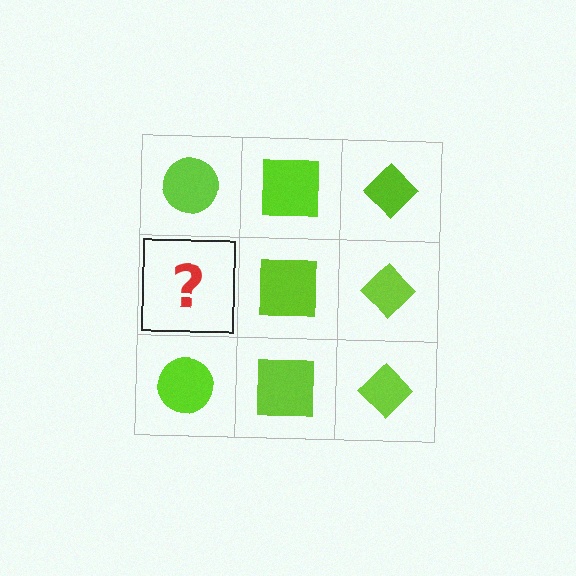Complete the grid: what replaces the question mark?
The question mark should be replaced with a lime circle.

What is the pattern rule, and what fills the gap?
The rule is that each column has a consistent shape. The gap should be filled with a lime circle.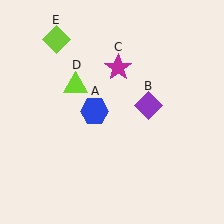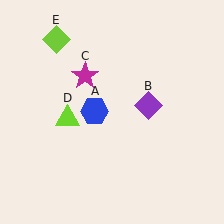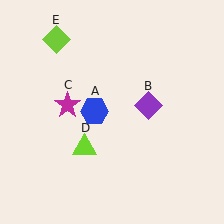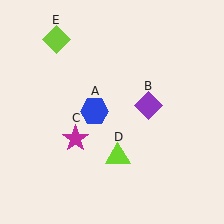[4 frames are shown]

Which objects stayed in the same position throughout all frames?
Blue hexagon (object A) and purple diamond (object B) and lime diamond (object E) remained stationary.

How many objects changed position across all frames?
2 objects changed position: magenta star (object C), lime triangle (object D).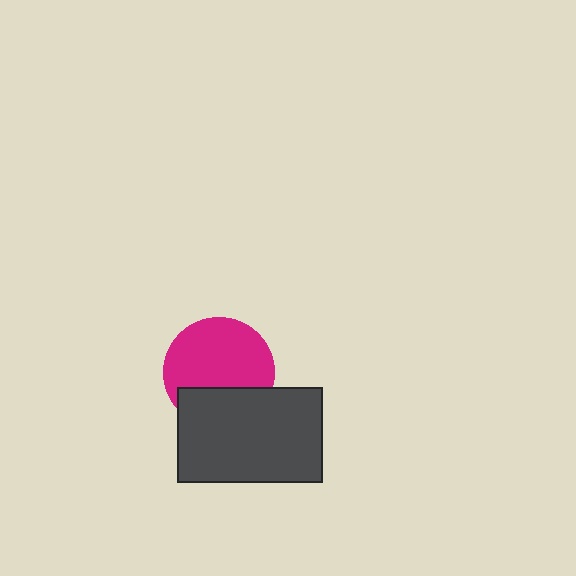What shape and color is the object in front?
The object in front is a dark gray rectangle.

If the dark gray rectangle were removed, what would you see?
You would see the complete magenta circle.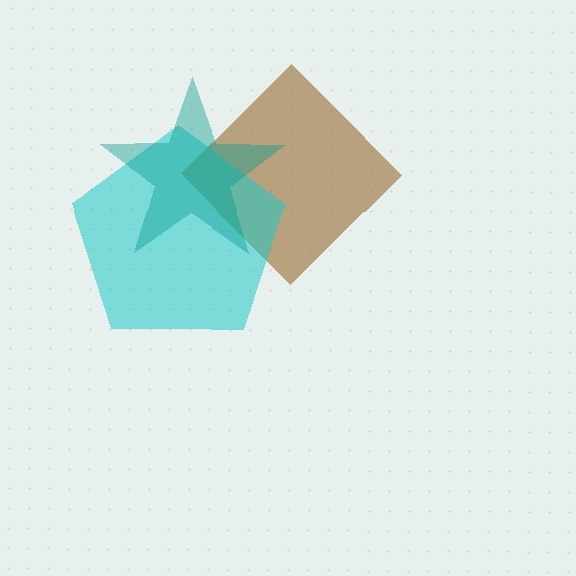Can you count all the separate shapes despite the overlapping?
Yes, there are 3 separate shapes.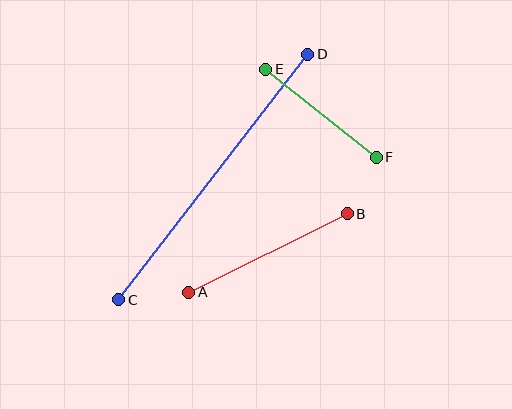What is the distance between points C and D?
The distance is approximately 310 pixels.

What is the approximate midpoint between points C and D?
The midpoint is at approximately (213, 177) pixels.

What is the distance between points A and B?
The distance is approximately 177 pixels.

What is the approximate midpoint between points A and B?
The midpoint is at approximately (268, 253) pixels.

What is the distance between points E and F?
The distance is approximately 141 pixels.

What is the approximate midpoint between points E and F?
The midpoint is at approximately (321, 113) pixels.